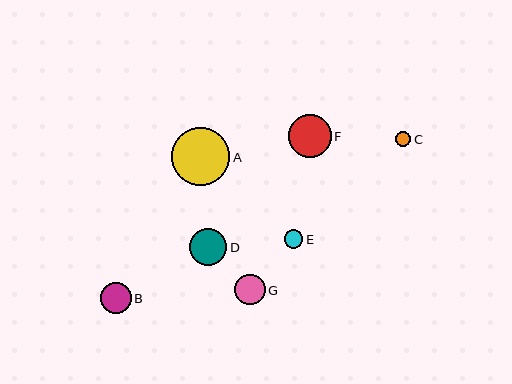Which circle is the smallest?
Circle C is the smallest with a size of approximately 15 pixels.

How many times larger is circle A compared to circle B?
Circle A is approximately 1.9 times the size of circle B.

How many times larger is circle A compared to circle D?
Circle A is approximately 1.6 times the size of circle D.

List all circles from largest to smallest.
From largest to smallest: A, F, D, G, B, E, C.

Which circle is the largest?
Circle A is the largest with a size of approximately 58 pixels.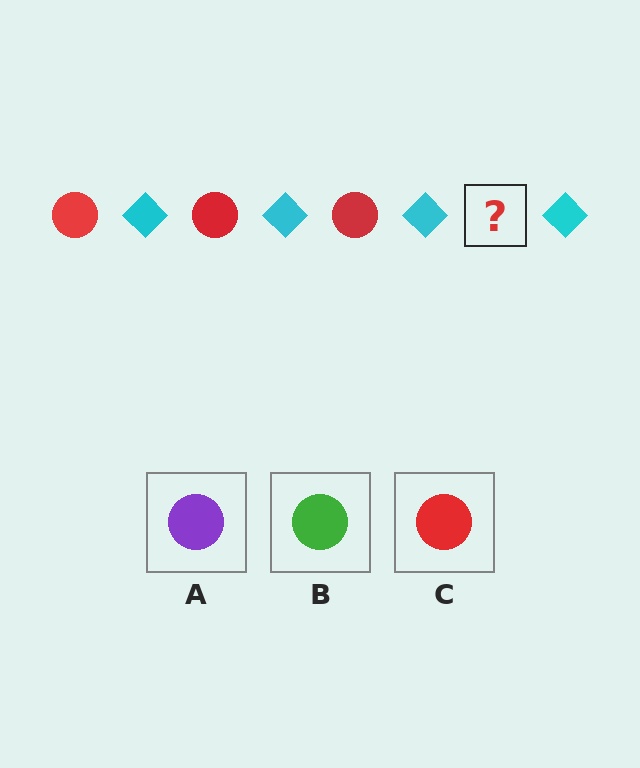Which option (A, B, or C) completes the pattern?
C.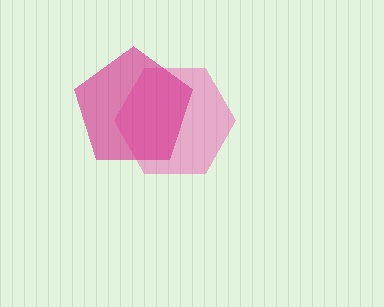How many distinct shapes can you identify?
There are 2 distinct shapes: a pink hexagon, a magenta pentagon.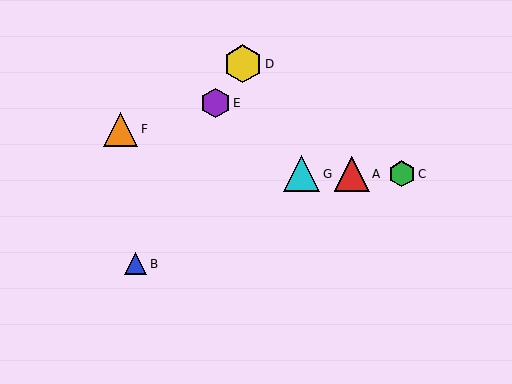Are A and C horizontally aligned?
Yes, both are at y≈174.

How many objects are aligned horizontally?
3 objects (A, C, G) are aligned horizontally.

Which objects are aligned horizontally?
Objects A, C, G are aligned horizontally.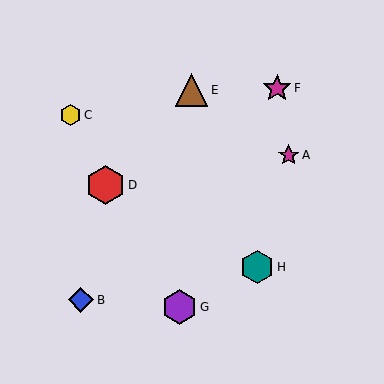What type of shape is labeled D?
Shape D is a red hexagon.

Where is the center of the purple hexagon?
The center of the purple hexagon is at (180, 307).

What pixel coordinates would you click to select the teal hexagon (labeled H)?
Click at (257, 267) to select the teal hexagon H.